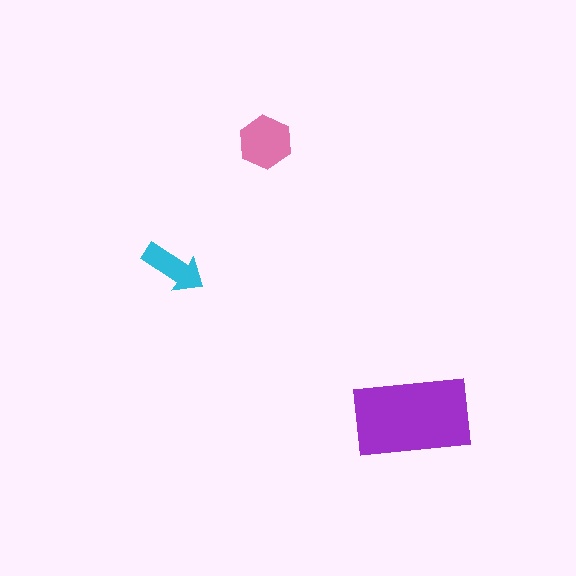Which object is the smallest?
The cyan arrow.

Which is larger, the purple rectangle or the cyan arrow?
The purple rectangle.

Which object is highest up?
The pink hexagon is topmost.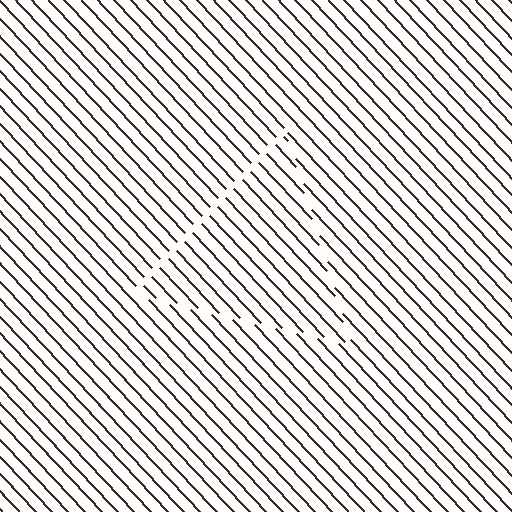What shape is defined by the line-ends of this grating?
An illusory triangle. The interior of the shape contains the same grating, shifted by half a period — the contour is defined by the phase discontinuity where line-ends from the inner and outer gratings abut.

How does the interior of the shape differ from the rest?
The interior of the shape contains the same grating, shifted by half a period — the contour is defined by the phase discontinuity where line-ends from the inner and outer gratings abut.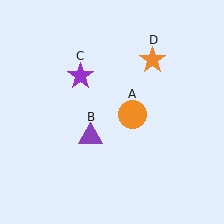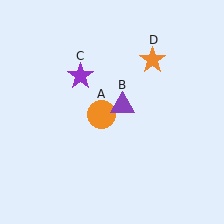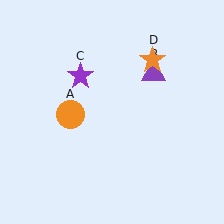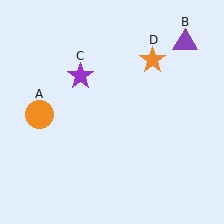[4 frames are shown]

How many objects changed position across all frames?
2 objects changed position: orange circle (object A), purple triangle (object B).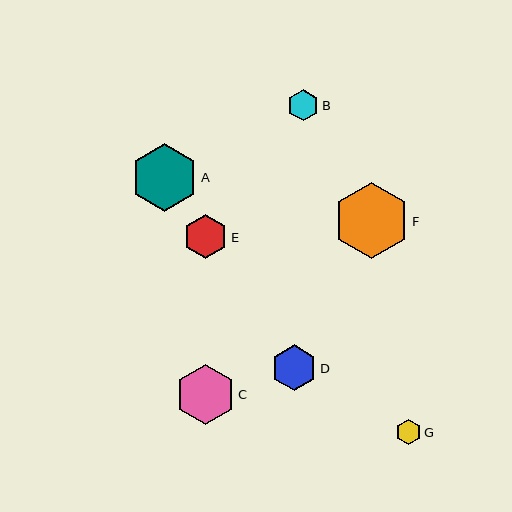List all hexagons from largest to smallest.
From largest to smallest: F, A, C, D, E, B, G.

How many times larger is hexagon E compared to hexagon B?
Hexagon E is approximately 1.4 times the size of hexagon B.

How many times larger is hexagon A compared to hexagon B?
Hexagon A is approximately 2.1 times the size of hexagon B.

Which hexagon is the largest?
Hexagon F is the largest with a size of approximately 76 pixels.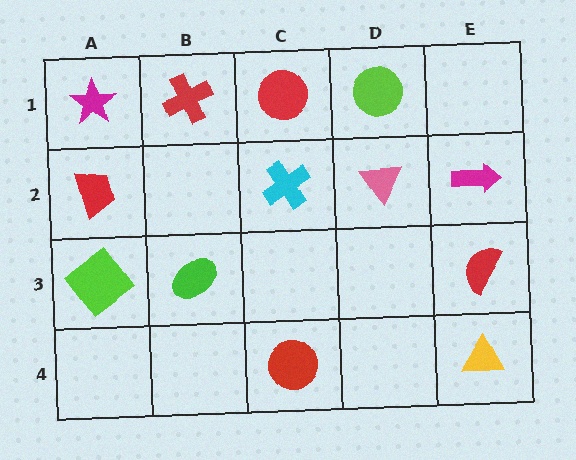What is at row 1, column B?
A red cross.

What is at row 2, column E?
A magenta arrow.